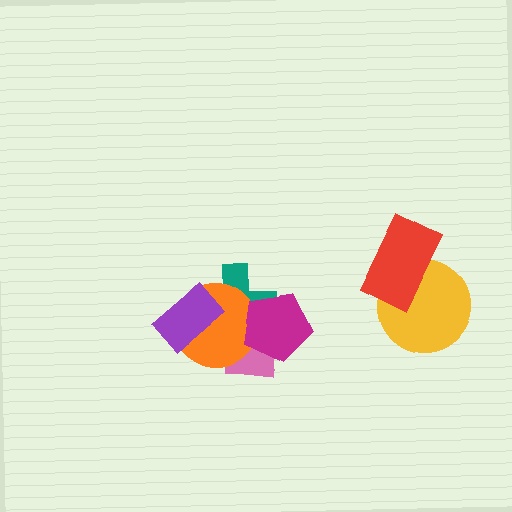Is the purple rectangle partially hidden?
No, no other shape covers it.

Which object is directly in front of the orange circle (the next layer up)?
The magenta pentagon is directly in front of the orange circle.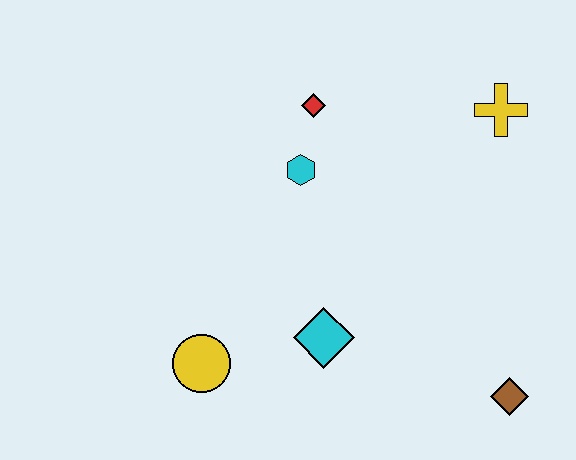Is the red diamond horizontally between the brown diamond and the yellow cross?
No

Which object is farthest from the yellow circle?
The yellow cross is farthest from the yellow circle.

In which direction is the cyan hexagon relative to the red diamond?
The cyan hexagon is below the red diamond.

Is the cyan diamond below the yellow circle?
No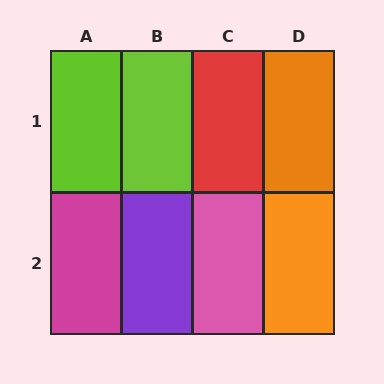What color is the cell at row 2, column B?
Purple.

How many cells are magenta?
1 cell is magenta.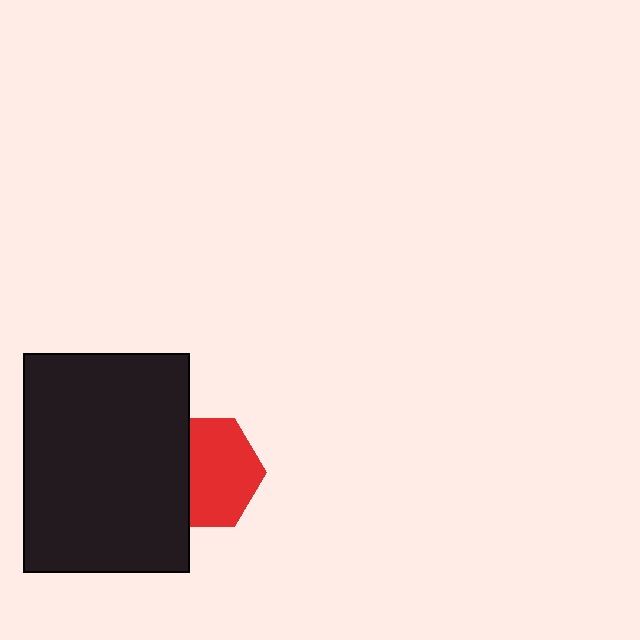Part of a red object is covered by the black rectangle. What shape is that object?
It is a hexagon.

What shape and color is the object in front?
The object in front is a black rectangle.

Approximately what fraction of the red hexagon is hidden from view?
Roughly 35% of the red hexagon is hidden behind the black rectangle.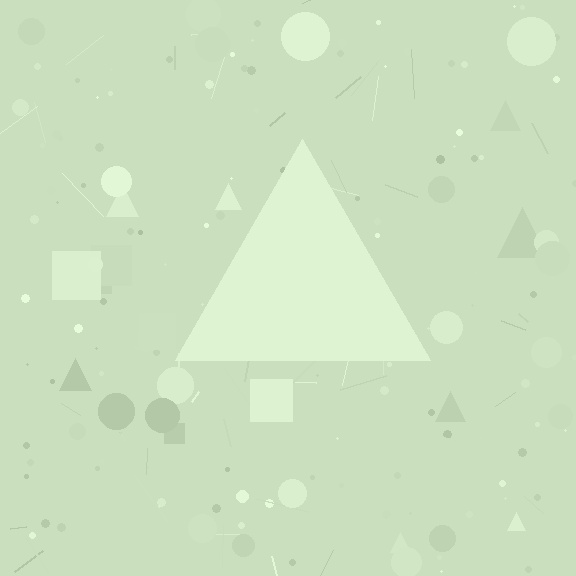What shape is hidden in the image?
A triangle is hidden in the image.